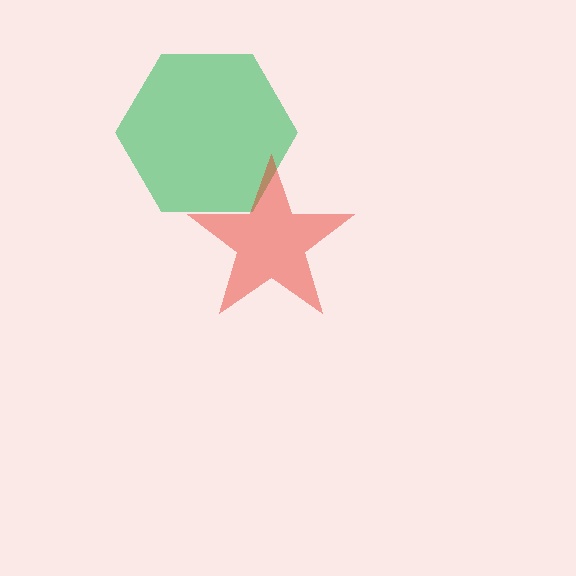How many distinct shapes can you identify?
There are 2 distinct shapes: a green hexagon, a red star.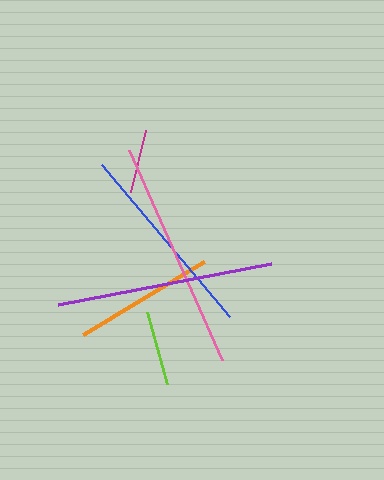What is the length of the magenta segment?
The magenta segment is approximately 63 pixels long.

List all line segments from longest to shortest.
From longest to shortest: pink, purple, blue, orange, lime, magenta.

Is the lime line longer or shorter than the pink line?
The pink line is longer than the lime line.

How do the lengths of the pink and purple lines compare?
The pink and purple lines are approximately the same length.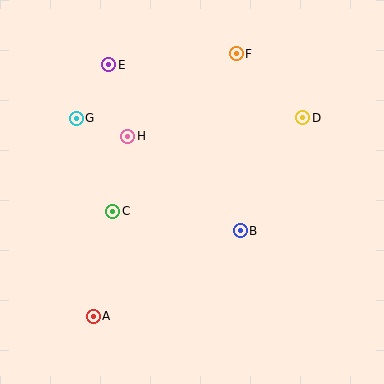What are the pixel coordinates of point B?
Point B is at (240, 231).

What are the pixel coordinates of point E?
Point E is at (109, 65).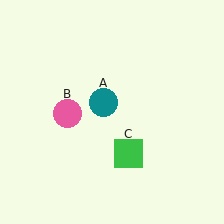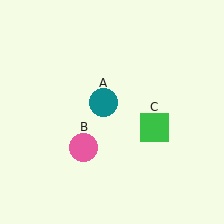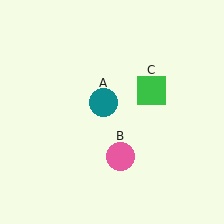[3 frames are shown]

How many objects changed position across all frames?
2 objects changed position: pink circle (object B), green square (object C).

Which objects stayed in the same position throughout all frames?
Teal circle (object A) remained stationary.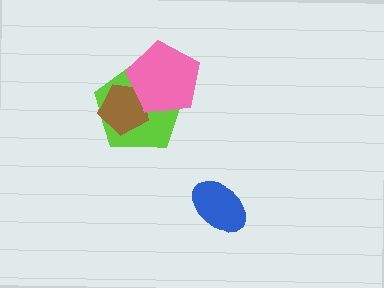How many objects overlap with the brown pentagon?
2 objects overlap with the brown pentagon.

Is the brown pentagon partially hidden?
Yes, it is partially covered by another shape.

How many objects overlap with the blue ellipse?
0 objects overlap with the blue ellipse.